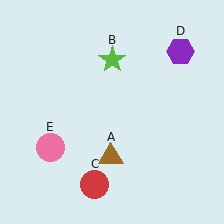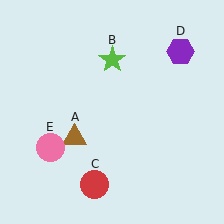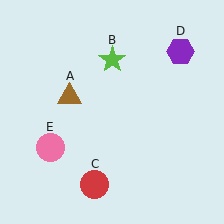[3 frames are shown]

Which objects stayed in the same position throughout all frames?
Lime star (object B) and red circle (object C) and purple hexagon (object D) and pink circle (object E) remained stationary.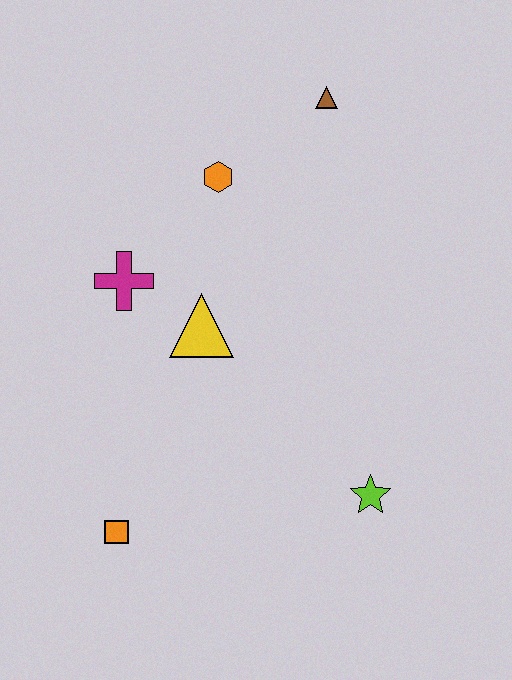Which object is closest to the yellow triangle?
The magenta cross is closest to the yellow triangle.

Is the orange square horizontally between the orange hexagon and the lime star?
No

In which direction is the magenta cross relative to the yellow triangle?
The magenta cross is to the left of the yellow triangle.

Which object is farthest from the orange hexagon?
The orange square is farthest from the orange hexagon.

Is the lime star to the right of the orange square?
Yes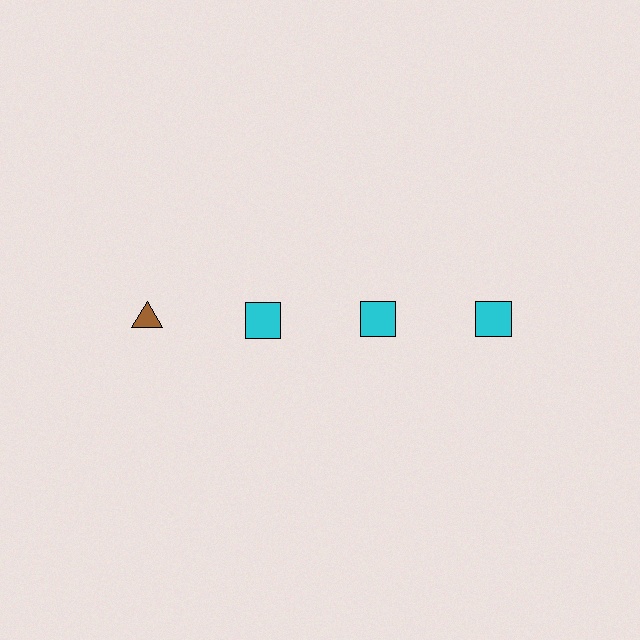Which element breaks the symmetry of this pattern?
The brown triangle in the top row, leftmost column breaks the symmetry. All other shapes are cyan squares.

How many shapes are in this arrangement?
There are 4 shapes arranged in a grid pattern.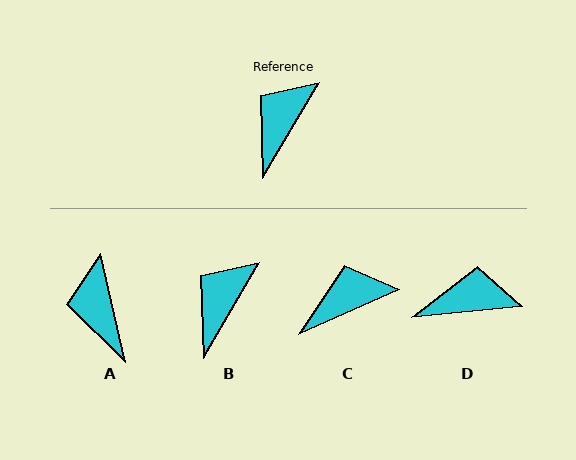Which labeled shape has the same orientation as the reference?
B.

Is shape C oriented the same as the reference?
No, it is off by about 35 degrees.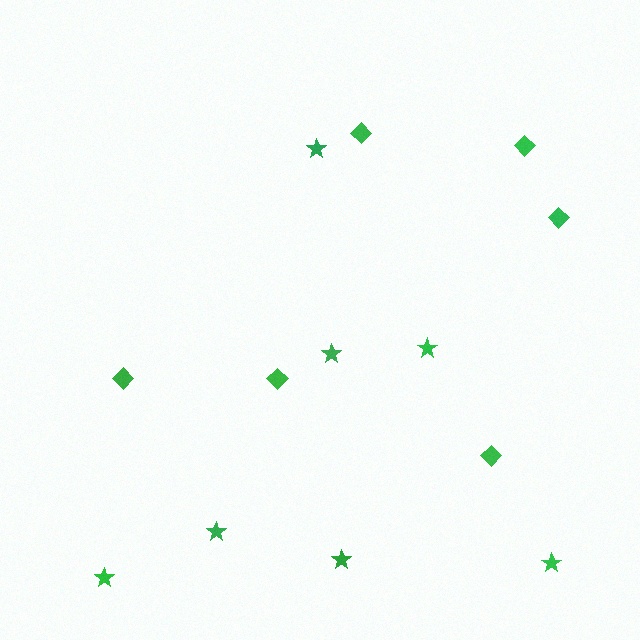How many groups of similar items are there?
There are 2 groups: one group of diamonds (6) and one group of stars (7).